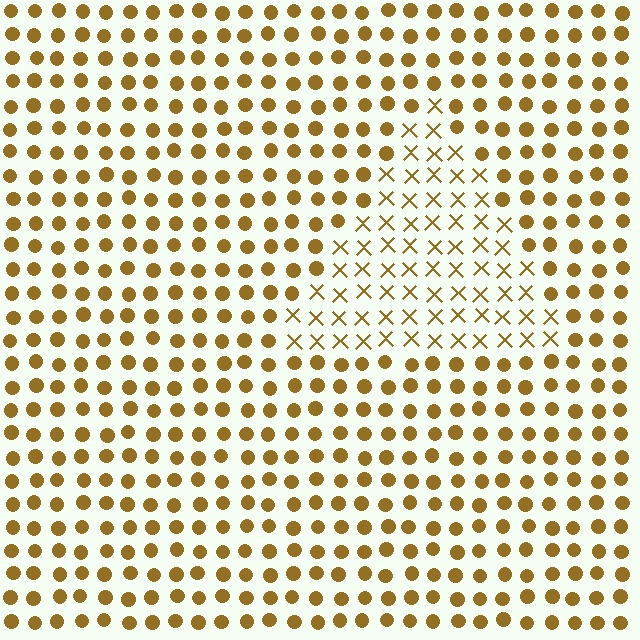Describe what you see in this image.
The image is filled with small brown elements arranged in a uniform grid. A triangle-shaped region contains X marks, while the surrounding area contains circles. The boundary is defined purely by the change in element shape.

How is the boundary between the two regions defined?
The boundary is defined by a change in element shape: X marks inside vs. circles outside. All elements share the same color and spacing.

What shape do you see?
I see a triangle.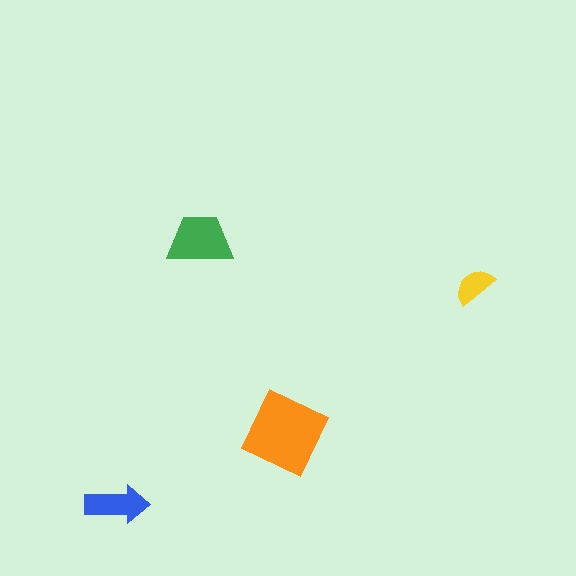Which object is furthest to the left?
The blue arrow is leftmost.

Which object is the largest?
The orange diamond.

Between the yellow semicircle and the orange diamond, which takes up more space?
The orange diamond.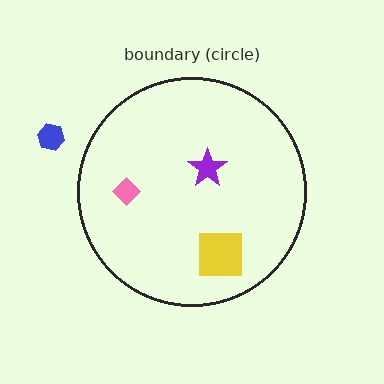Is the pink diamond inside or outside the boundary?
Inside.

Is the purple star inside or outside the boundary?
Inside.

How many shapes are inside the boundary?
3 inside, 1 outside.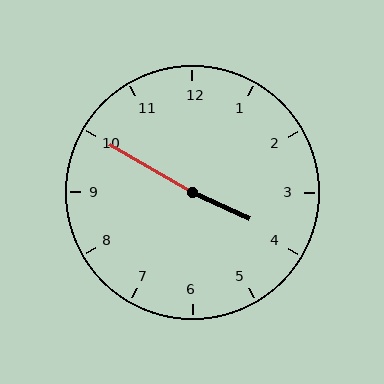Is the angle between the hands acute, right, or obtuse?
It is obtuse.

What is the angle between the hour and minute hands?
Approximately 175 degrees.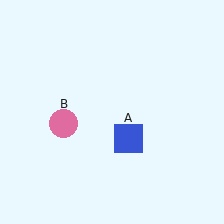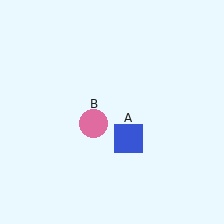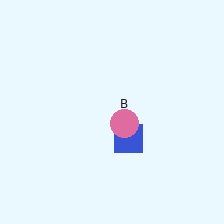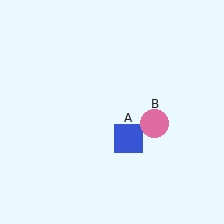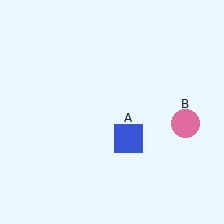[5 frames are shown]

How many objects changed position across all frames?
1 object changed position: pink circle (object B).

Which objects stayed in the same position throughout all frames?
Blue square (object A) remained stationary.